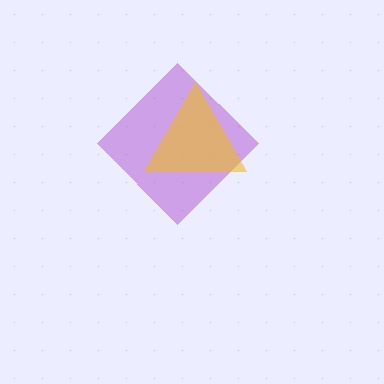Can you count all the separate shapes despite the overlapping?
Yes, there are 2 separate shapes.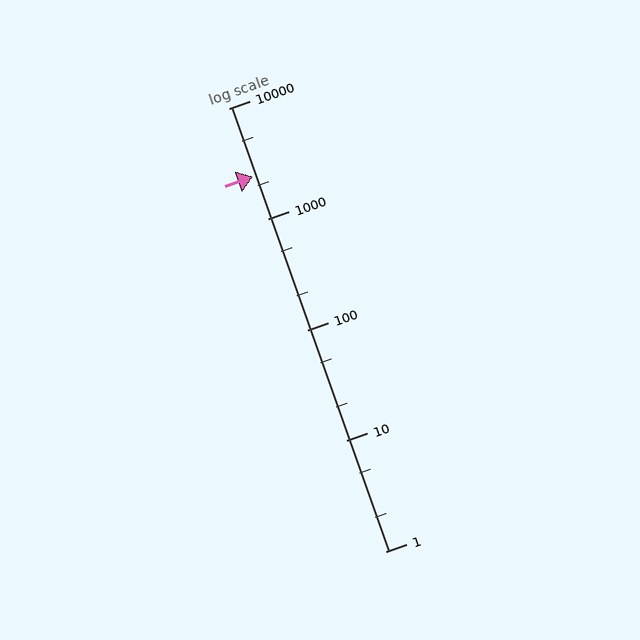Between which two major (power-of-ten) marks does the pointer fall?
The pointer is between 1000 and 10000.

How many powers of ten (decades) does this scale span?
The scale spans 4 decades, from 1 to 10000.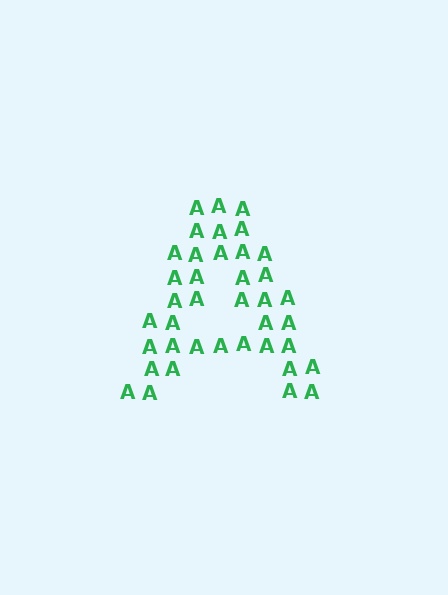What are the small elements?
The small elements are letter A's.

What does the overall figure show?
The overall figure shows the letter A.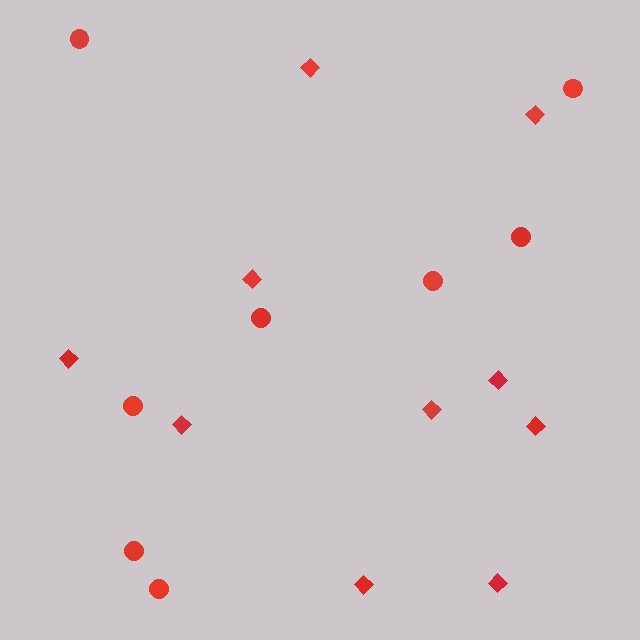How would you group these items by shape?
There are 2 groups: one group of circles (8) and one group of diamonds (10).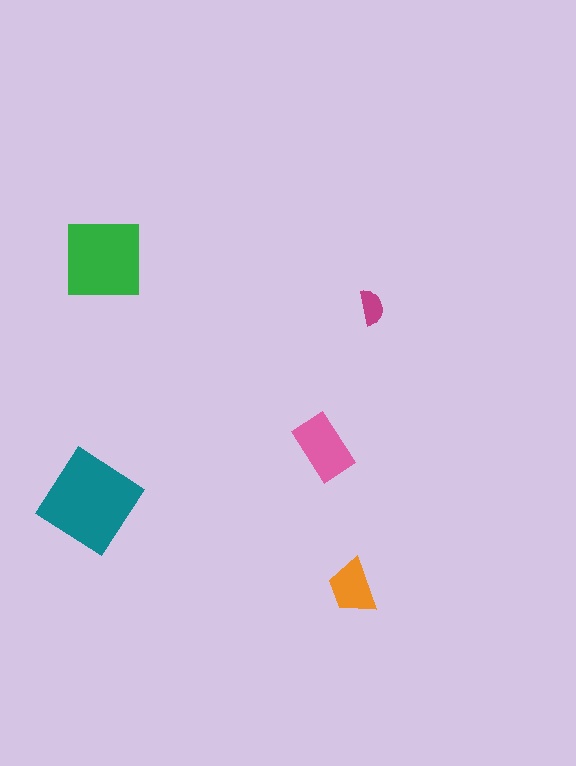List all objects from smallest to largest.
The magenta semicircle, the orange trapezoid, the pink rectangle, the green square, the teal diamond.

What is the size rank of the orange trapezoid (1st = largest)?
4th.